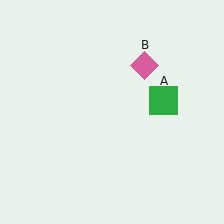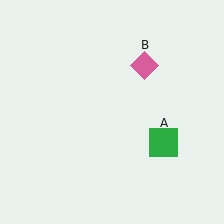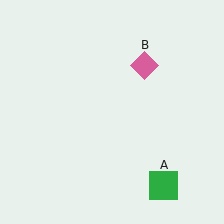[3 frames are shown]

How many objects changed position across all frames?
1 object changed position: green square (object A).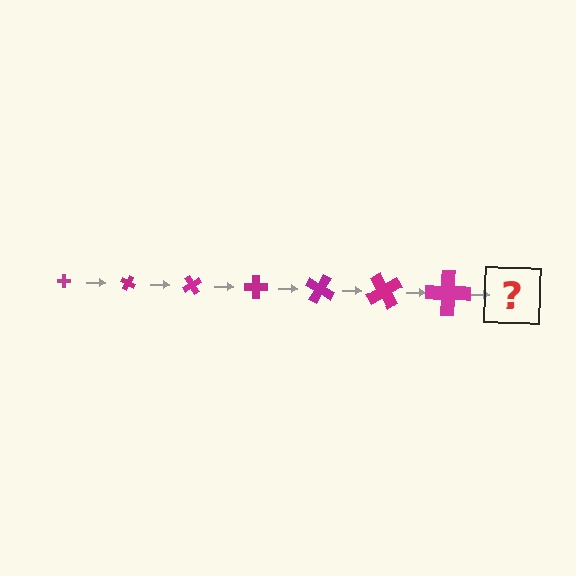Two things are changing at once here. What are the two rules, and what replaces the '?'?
The two rules are that the cross grows larger each step and it rotates 30 degrees each step. The '?' should be a cross, larger than the previous one and rotated 210 degrees from the start.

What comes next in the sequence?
The next element should be a cross, larger than the previous one and rotated 210 degrees from the start.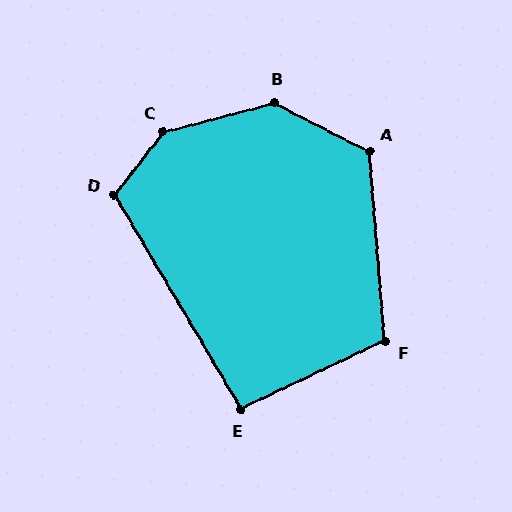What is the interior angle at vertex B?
Approximately 138 degrees (obtuse).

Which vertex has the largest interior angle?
C, at approximately 143 degrees.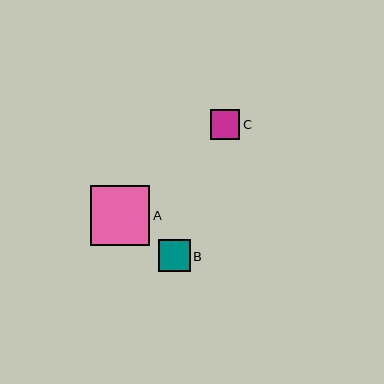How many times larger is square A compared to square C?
Square A is approximately 2.0 times the size of square C.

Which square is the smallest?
Square C is the smallest with a size of approximately 29 pixels.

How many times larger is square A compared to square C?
Square A is approximately 2.0 times the size of square C.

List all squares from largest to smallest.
From largest to smallest: A, B, C.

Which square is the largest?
Square A is the largest with a size of approximately 60 pixels.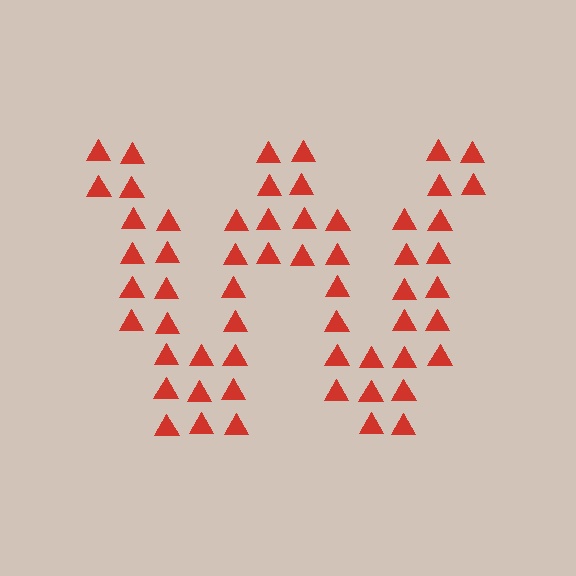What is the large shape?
The large shape is the letter W.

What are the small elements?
The small elements are triangles.